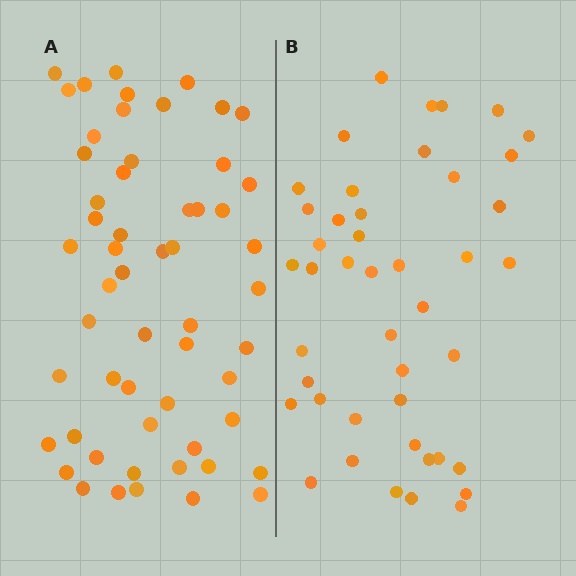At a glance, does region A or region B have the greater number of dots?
Region A (the left region) has more dots.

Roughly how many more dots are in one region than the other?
Region A has roughly 12 or so more dots than region B.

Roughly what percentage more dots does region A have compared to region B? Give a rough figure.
About 25% more.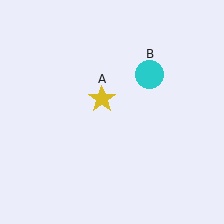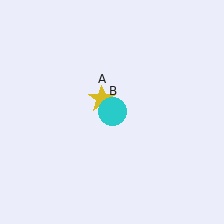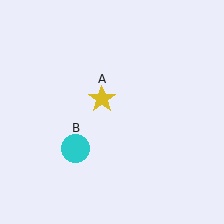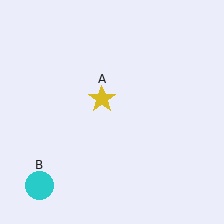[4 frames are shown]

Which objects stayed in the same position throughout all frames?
Yellow star (object A) remained stationary.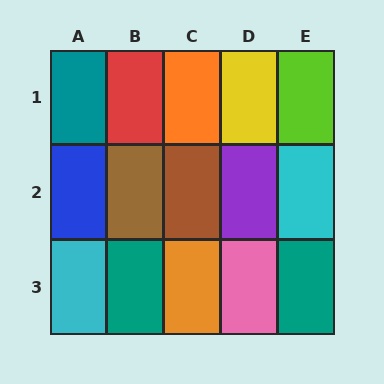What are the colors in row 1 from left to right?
Teal, red, orange, yellow, lime.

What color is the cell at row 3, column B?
Teal.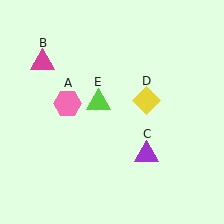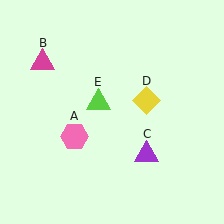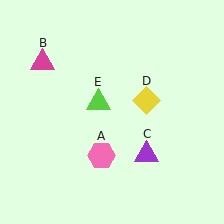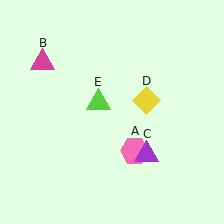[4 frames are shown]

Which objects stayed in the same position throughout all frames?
Magenta triangle (object B) and purple triangle (object C) and yellow diamond (object D) and lime triangle (object E) remained stationary.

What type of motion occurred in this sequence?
The pink hexagon (object A) rotated counterclockwise around the center of the scene.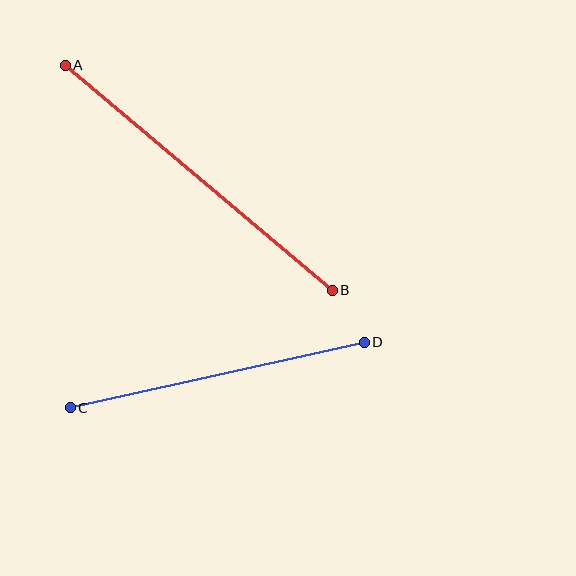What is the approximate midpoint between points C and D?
The midpoint is at approximately (217, 375) pixels.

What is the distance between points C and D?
The distance is approximately 301 pixels.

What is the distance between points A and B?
The distance is approximately 349 pixels.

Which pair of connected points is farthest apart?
Points A and B are farthest apart.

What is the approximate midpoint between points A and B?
The midpoint is at approximately (199, 178) pixels.